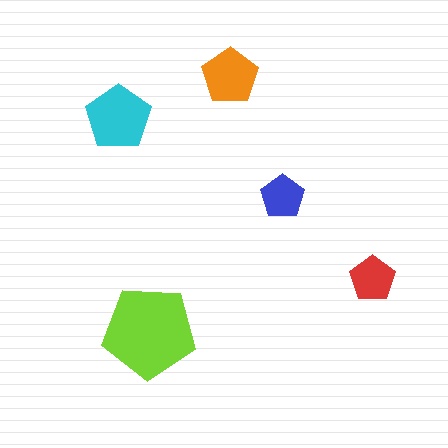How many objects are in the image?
There are 5 objects in the image.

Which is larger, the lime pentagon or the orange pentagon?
The lime one.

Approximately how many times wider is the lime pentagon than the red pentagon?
About 2 times wider.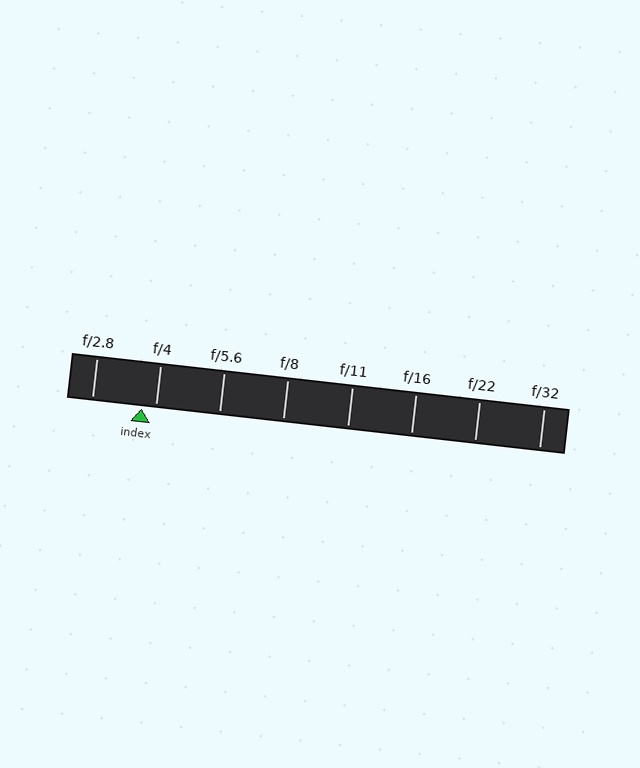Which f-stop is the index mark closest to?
The index mark is closest to f/4.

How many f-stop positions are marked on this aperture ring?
There are 8 f-stop positions marked.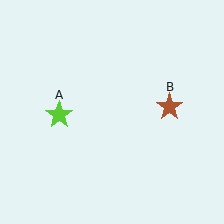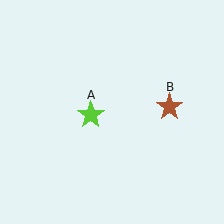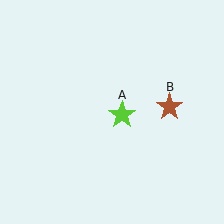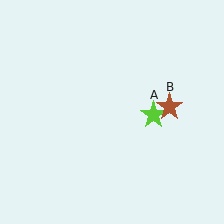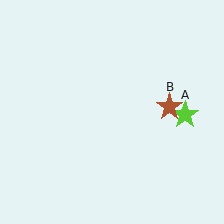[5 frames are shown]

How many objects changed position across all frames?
1 object changed position: lime star (object A).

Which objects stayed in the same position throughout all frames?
Brown star (object B) remained stationary.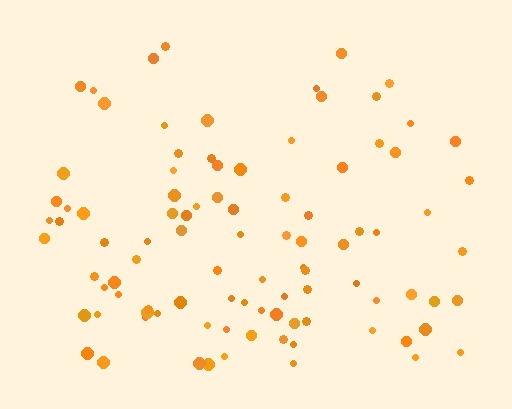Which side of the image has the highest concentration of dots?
The bottom.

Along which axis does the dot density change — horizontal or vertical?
Vertical.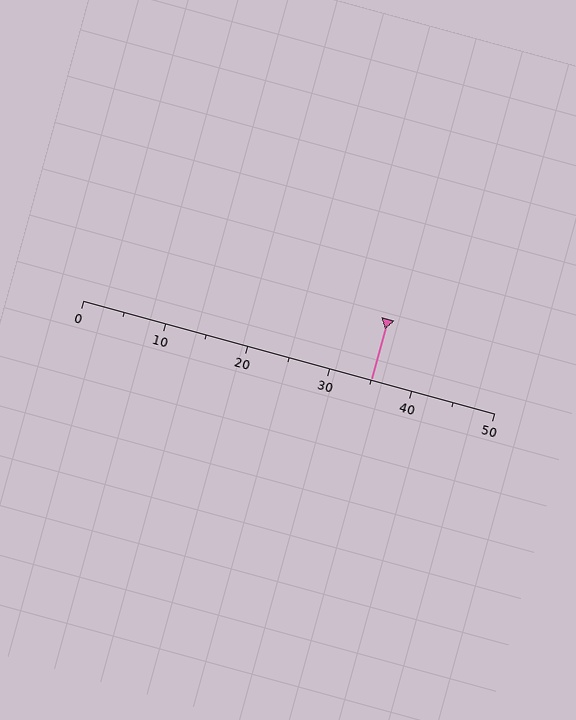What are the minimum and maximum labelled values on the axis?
The axis runs from 0 to 50.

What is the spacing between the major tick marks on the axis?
The major ticks are spaced 10 apart.